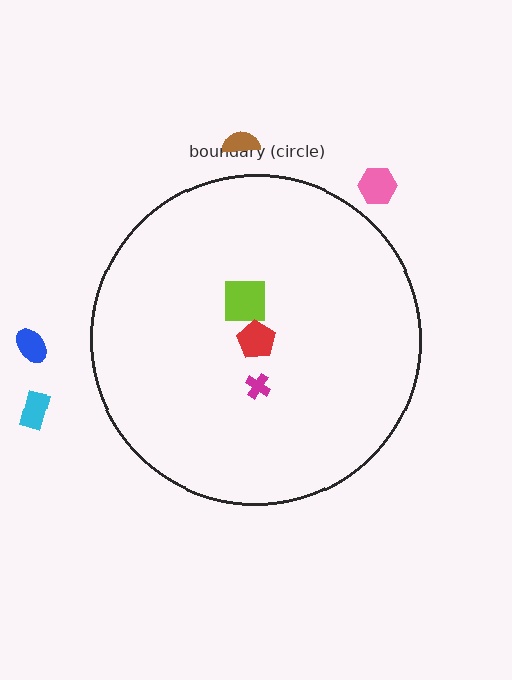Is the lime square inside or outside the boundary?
Inside.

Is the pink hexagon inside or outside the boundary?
Outside.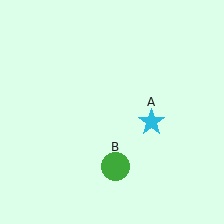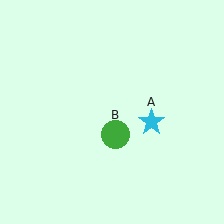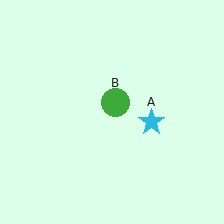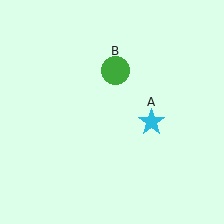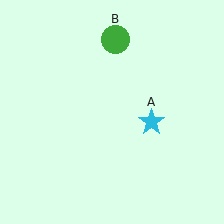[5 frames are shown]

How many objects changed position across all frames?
1 object changed position: green circle (object B).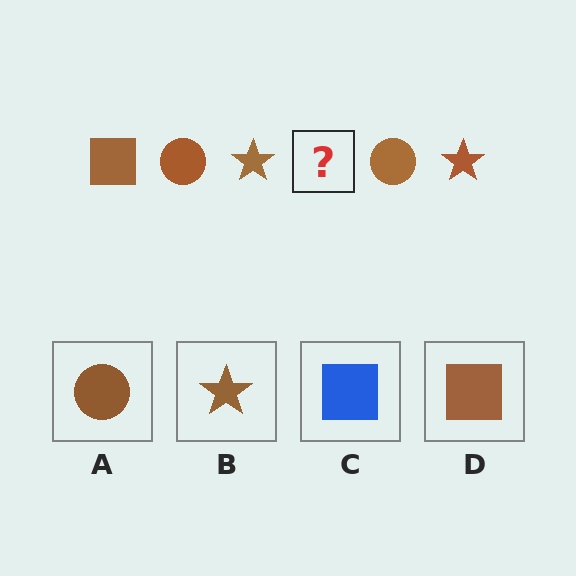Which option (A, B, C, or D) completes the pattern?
D.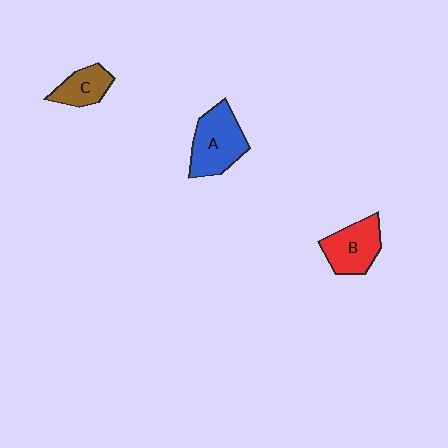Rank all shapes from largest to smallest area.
From largest to smallest: A (blue), B (red), C (brown).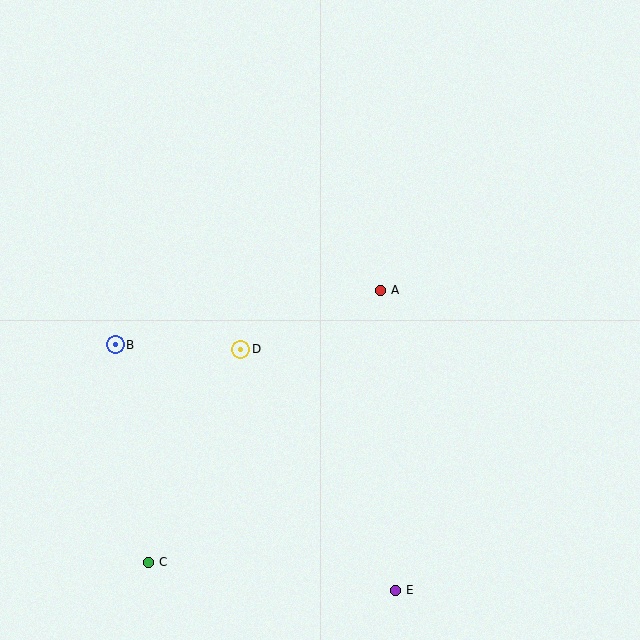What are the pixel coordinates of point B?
Point B is at (115, 345).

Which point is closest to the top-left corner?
Point B is closest to the top-left corner.